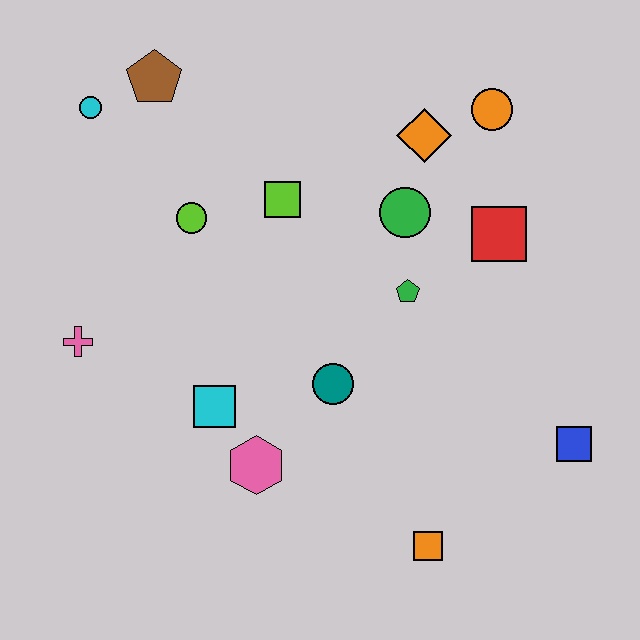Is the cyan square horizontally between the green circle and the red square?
No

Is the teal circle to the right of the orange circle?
No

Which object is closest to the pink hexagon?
The cyan square is closest to the pink hexagon.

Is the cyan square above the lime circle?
No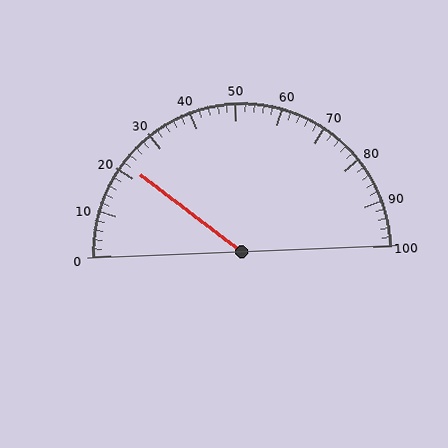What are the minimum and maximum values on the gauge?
The gauge ranges from 0 to 100.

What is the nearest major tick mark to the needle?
The nearest major tick mark is 20.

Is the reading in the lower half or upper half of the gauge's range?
The reading is in the lower half of the range (0 to 100).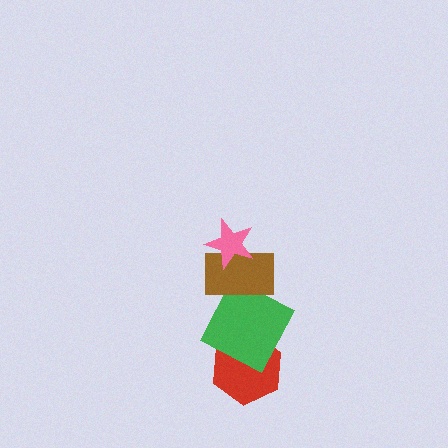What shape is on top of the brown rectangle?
The pink star is on top of the brown rectangle.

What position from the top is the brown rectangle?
The brown rectangle is 2nd from the top.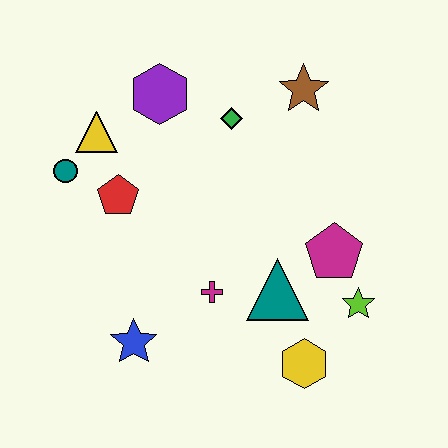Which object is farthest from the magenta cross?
The brown star is farthest from the magenta cross.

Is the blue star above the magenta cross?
No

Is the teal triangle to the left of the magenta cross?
No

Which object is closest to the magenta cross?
The teal triangle is closest to the magenta cross.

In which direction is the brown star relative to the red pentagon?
The brown star is to the right of the red pentagon.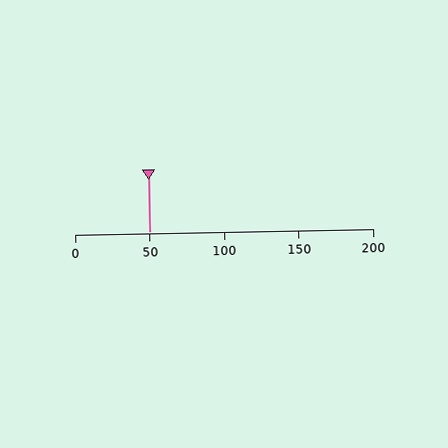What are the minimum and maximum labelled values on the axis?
The axis runs from 0 to 200.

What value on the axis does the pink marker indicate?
The marker indicates approximately 50.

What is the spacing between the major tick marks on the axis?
The major ticks are spaced 50 apart.